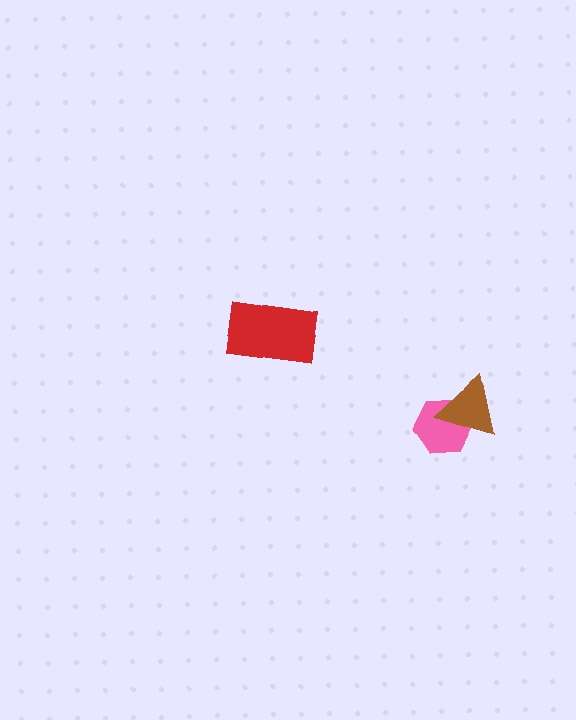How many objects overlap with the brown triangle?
1 object overlaps with the brown triangle.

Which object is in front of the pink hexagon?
The brown triangle is in front of the pink hexagon.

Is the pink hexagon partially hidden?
Yes, it is partially covered by another shape.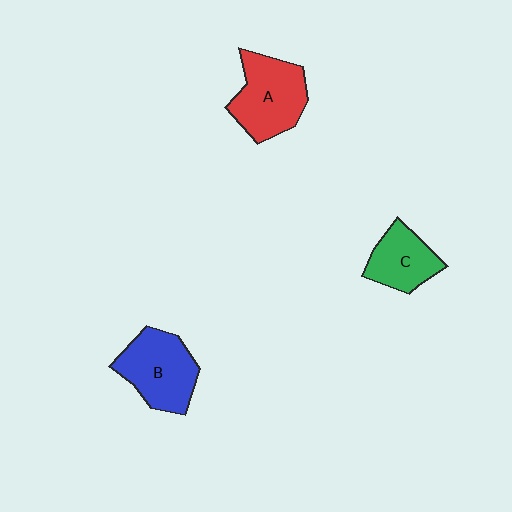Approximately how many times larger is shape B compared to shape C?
Approximately 1.4 times.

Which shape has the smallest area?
Shape C (green).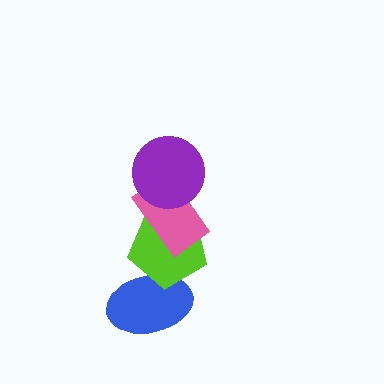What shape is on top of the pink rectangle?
The purple circle is on top of the pink rectangle.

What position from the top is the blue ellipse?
The blue ellipse is 4th from the top.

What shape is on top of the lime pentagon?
The pink rectangle is on top of the lime pentagon.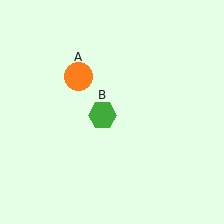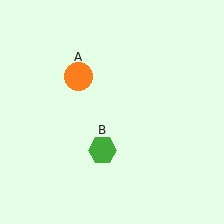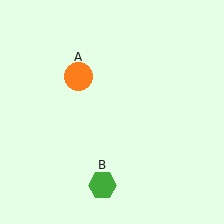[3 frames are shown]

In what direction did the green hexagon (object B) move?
The green hexagon (object B) moved down.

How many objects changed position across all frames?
1 object changed position: green hexagon (object B).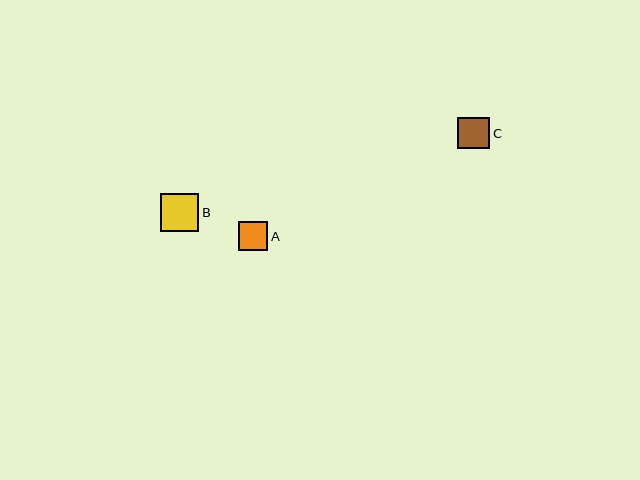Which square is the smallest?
Square A is the smallest with a size of approximately 29 pixels.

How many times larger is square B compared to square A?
Square B is approximately 1.3 times the size of square A.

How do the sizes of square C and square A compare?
Square C and square A are approximately the same size.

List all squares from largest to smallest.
From largest to smallest: B, C, A.